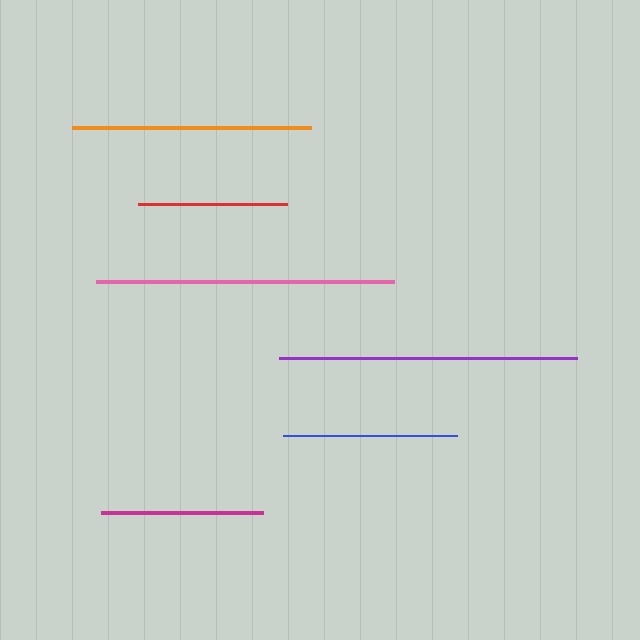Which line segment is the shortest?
The red line is the shortest at approximately 149 pixels.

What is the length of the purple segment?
The purple segment is approximately 298 pixels long.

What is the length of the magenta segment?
The magenta segment is approximately 162 pixels long.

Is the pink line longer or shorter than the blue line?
The pink line is longer than the blue line.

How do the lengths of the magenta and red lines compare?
The magenta and red lines are approximately the same length.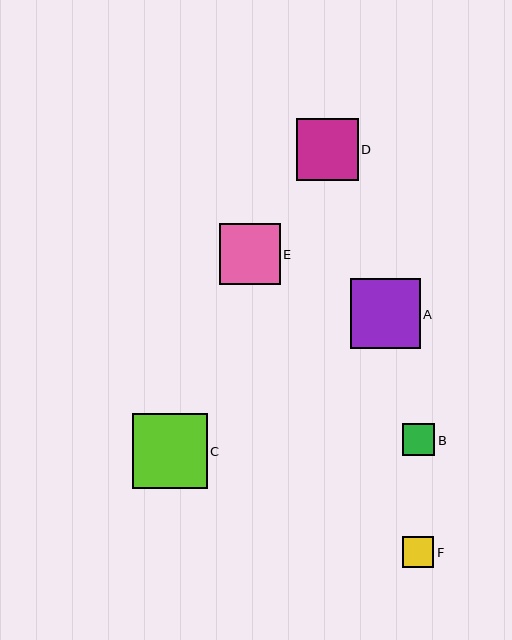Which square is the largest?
Square C is the largest with a size of approximately 75 pixels.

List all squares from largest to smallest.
From largest to smallest: C, A, D, E, B, F.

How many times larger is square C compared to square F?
Square C is approximately 2.4 times the size of square F.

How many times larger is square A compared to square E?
Square A is approximately 1.2 times the size of square E.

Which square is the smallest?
Square F is the smallest with a size of approximately 31 pixels.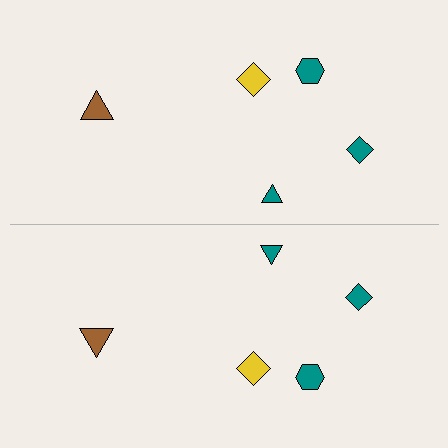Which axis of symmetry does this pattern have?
The pattern has a horizontal axis of symmetry running through the center of the image.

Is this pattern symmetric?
Yes, this pattern has bilateral (reflection) symmetry.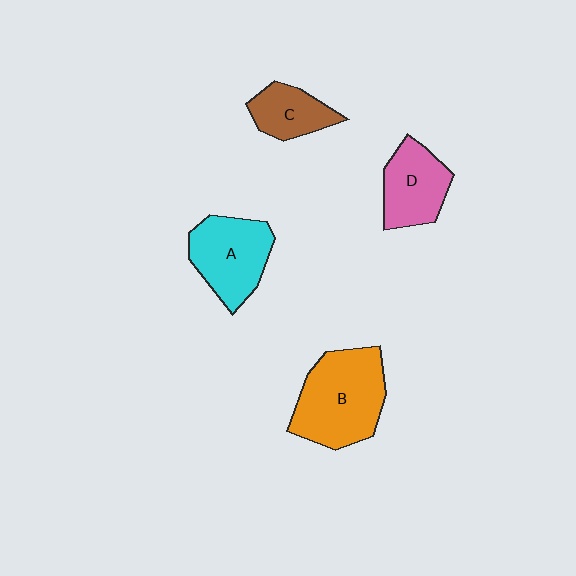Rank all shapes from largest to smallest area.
From largest to smallest: B (orange), A (cyan), D (pink), C (brown).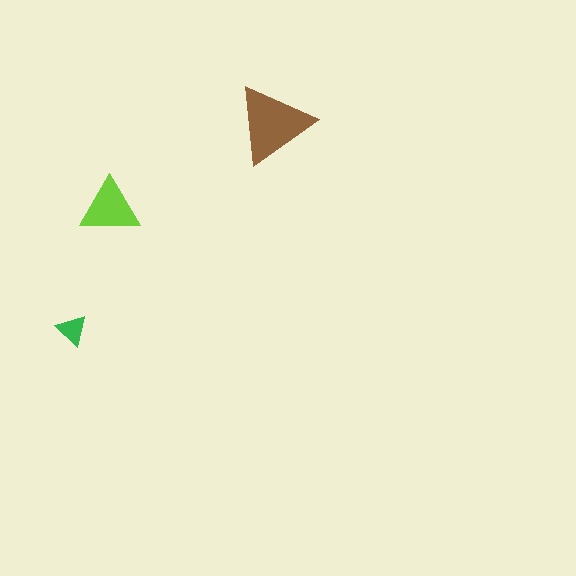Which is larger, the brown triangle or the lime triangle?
The brown one.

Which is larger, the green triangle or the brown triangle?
The brown one.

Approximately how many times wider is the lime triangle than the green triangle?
About 2 times wider.